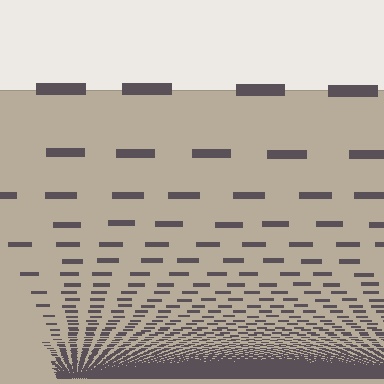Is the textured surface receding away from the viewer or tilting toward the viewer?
The surface appears to tilt toward the viewer. Texture elements get larger and sparser toward the top.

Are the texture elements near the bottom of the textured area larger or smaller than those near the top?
Smaller. The gradient is inverted — elements near the bottom are smaller and denser.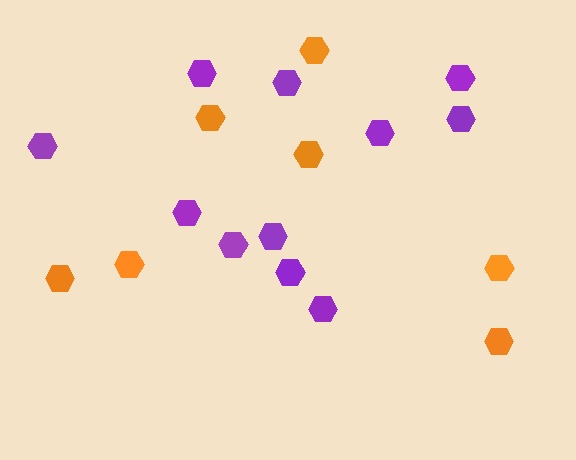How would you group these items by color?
There are 2 groups: one group of orange hexagons (7) and one group of purple hexagons (11).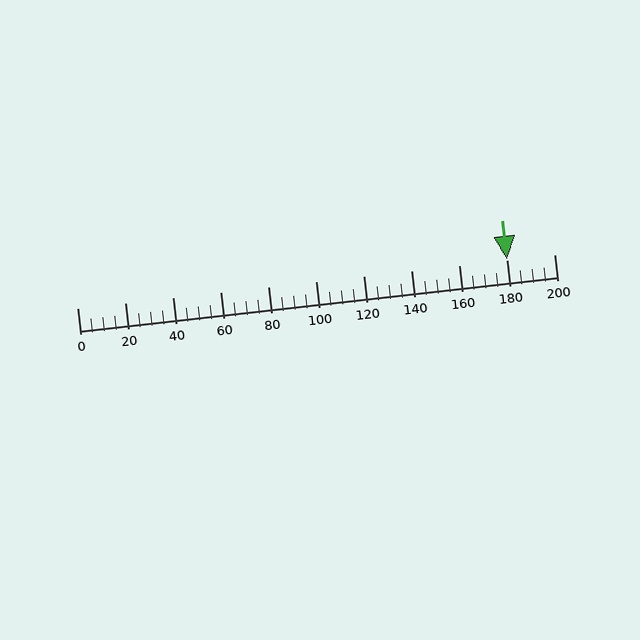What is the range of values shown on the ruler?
The ruler shows values from 0 to 200.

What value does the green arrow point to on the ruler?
The green arrow points to approximately 180.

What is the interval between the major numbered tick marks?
The major tick marks are spaced 20 units apart.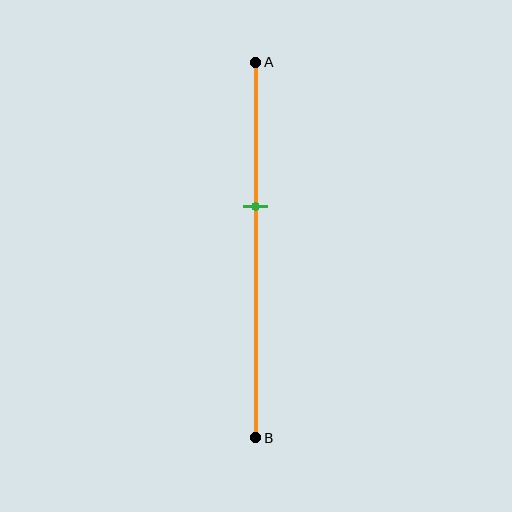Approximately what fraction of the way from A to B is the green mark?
The green mark is approximately 40% of the way from A to B.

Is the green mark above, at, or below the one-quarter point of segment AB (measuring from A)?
The green mark is below the one-quarter point of segment AB.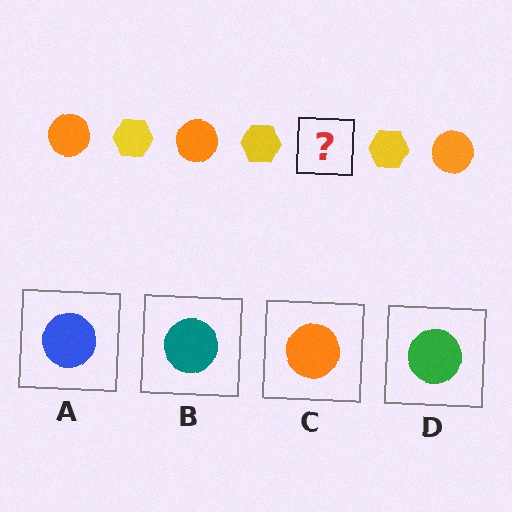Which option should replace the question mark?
Option C.